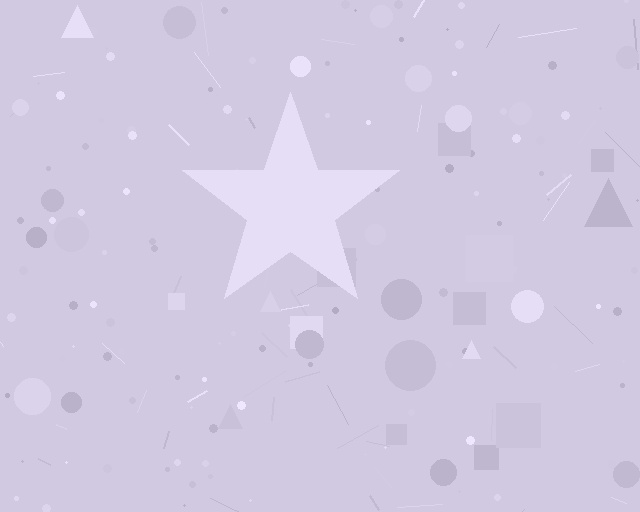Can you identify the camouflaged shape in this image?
The camouflaged shape is a star.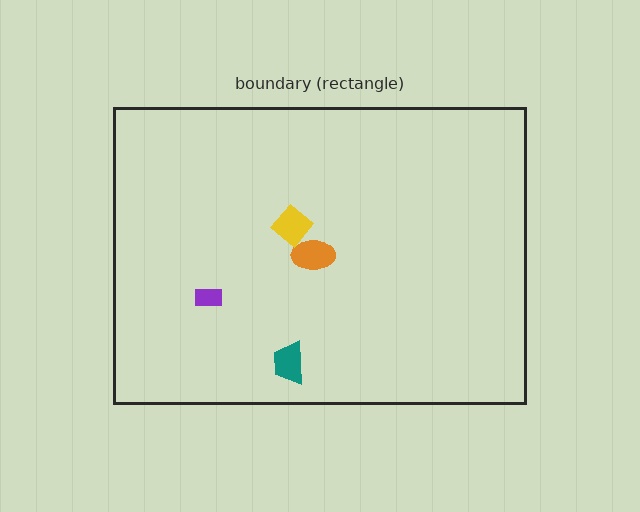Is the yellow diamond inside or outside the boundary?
Inside.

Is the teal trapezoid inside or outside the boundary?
Inside.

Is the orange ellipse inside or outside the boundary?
Inside.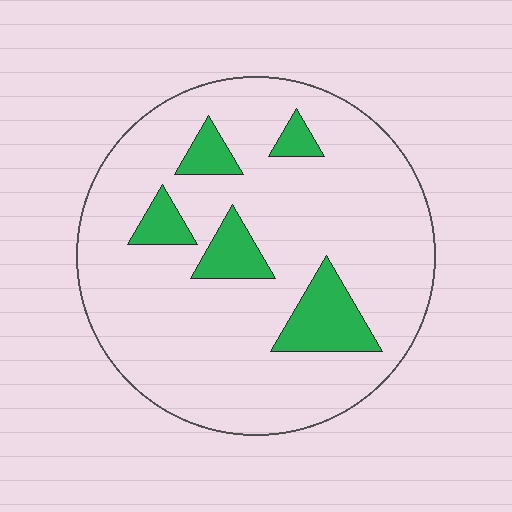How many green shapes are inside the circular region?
5.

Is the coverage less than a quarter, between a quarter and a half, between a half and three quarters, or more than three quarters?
Less than a quarter.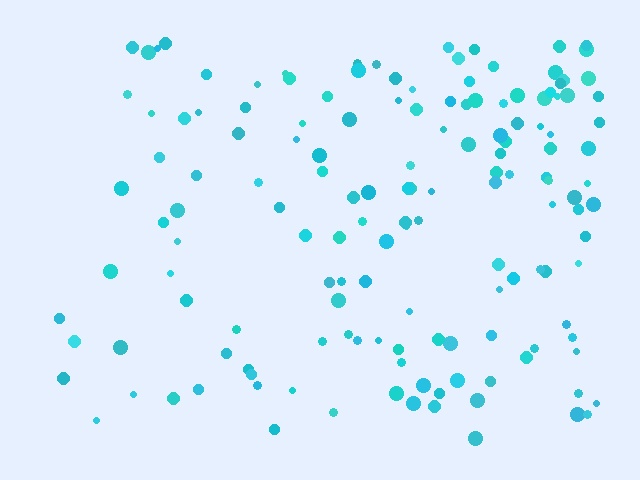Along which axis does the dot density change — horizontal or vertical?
Horizontal.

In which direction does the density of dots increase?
From left to right, with the right side densest.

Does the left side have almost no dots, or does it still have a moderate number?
Still a moderate number, just noticeably fewer than the right.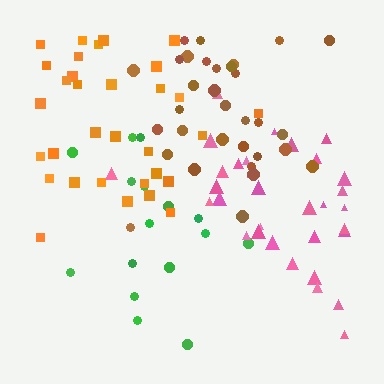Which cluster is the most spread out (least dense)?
Green.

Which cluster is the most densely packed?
Brown.